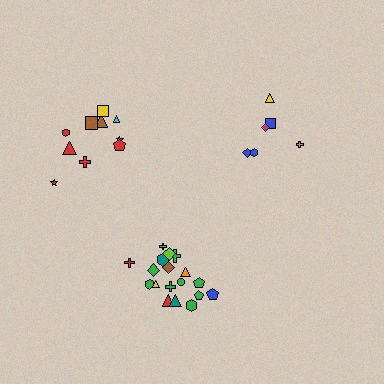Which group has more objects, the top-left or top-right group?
The top-left group.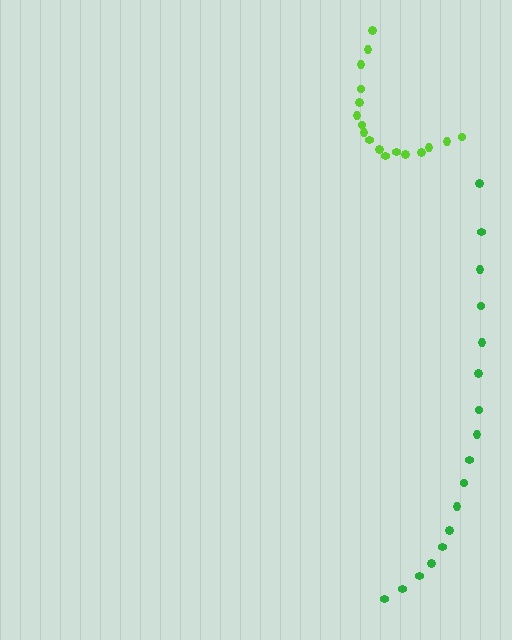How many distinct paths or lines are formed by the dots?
There are 2 distinct paths.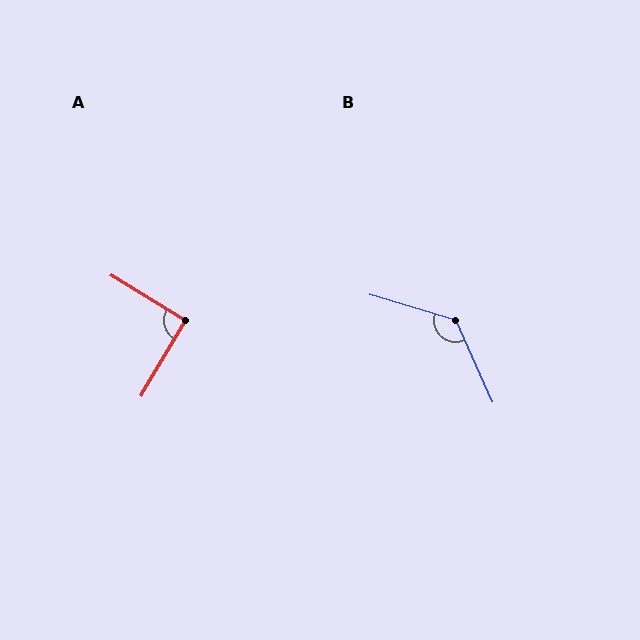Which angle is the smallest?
A, at approximately 91 degrees.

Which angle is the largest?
B, at approximately 131 degrees.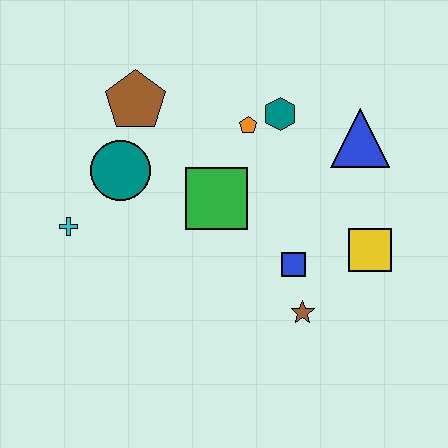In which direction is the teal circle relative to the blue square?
The teal circle is to the left of the blue square.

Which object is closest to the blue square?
The brown star is closest to the blue square.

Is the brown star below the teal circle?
Yes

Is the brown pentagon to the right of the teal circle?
Yes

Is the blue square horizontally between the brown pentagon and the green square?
No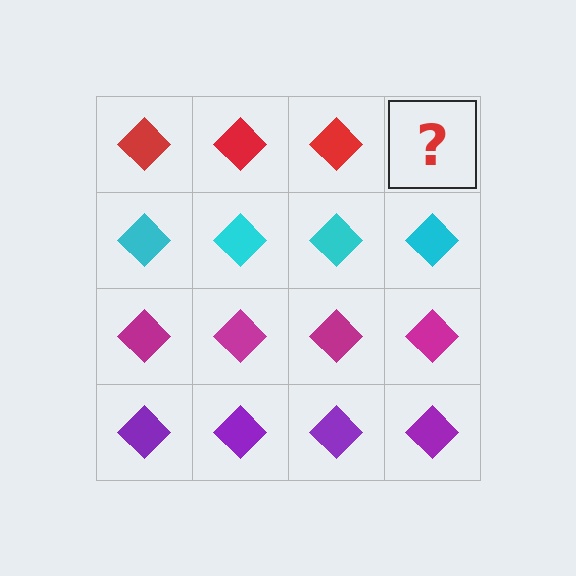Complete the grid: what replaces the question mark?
The question mark should be replaced with a red diamond.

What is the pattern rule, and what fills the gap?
The rule is that each row has a consistent color. The gap should be filled with a red diamond.